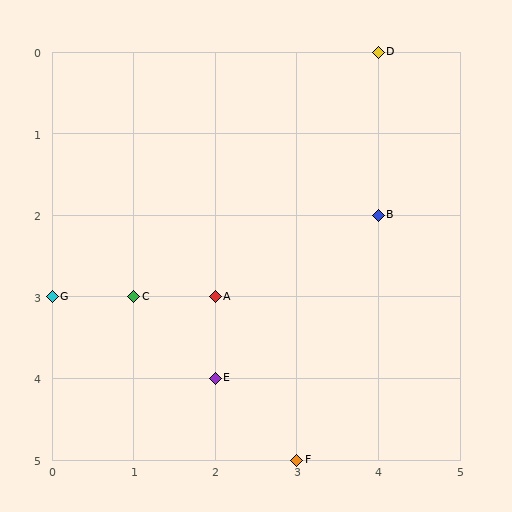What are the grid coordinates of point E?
Point E is at grid coordinates (2, 4).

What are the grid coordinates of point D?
Point D is at grid coordinates (4, 0).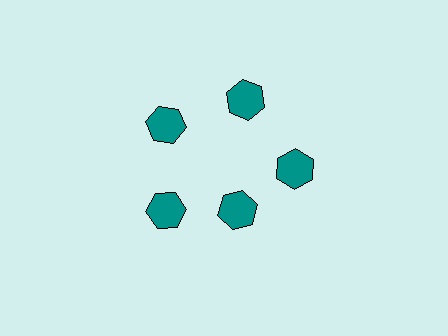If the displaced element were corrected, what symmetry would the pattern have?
It would have 5-fold rotational symmetry — the pattern would map onto itself every 72 degrees.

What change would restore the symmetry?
The symmetry would be restored by moving it outward, back onto the ring so that all 5 hexagons sit at equal angles and equal distance from the center.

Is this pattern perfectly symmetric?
No. The 5 teal hexagons are arranged in a ring, but one element near the 5 o'clock position is pulled inward toward the center, breaking the 5-fold rotational symmetry.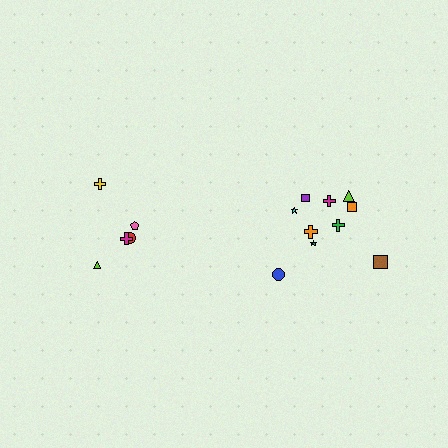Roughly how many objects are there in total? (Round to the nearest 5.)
Roughly 15 objects in total.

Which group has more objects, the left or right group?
The right group.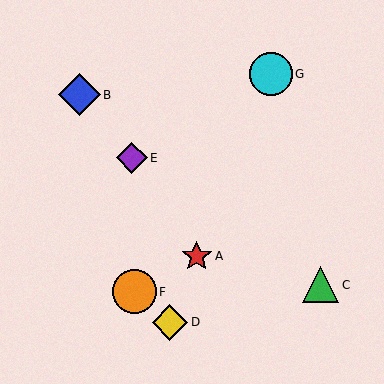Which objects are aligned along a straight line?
Objects A, D, G are aligned along a straight line.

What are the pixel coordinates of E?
Object E is at (132, 158).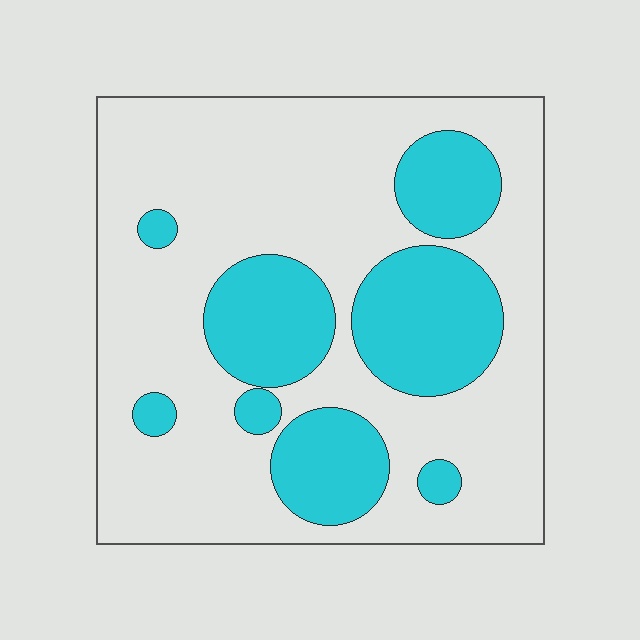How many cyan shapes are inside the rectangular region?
8.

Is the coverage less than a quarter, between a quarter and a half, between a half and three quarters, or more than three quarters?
Between a quarter and a half.